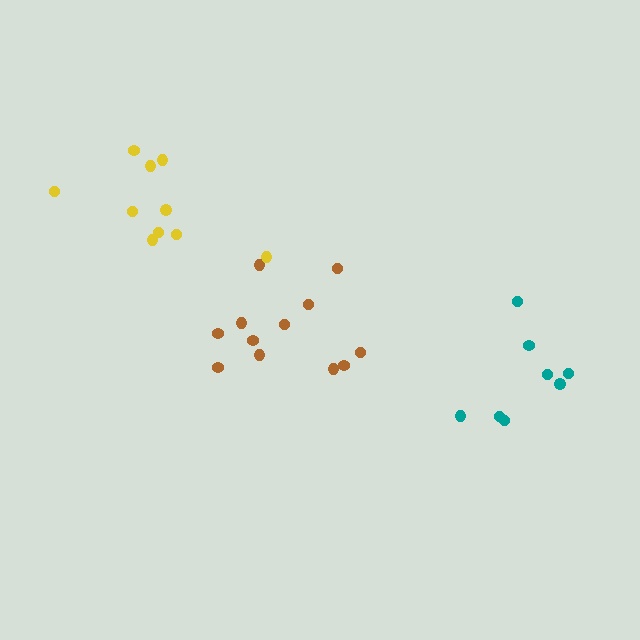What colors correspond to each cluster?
The clusters are colored: brown, teal, yellow.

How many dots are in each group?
Group 1: 12 dots, Group 2: 8 dots, Group 3: 10 dots (30 total).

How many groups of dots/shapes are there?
There are 3 groups.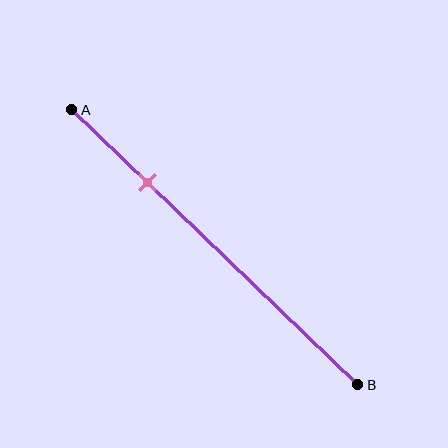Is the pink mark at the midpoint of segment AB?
No, the mark is at about 25% from A, not at the 50% midpoint.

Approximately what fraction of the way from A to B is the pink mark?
The pink mark is approximately 25% of the way from A to B.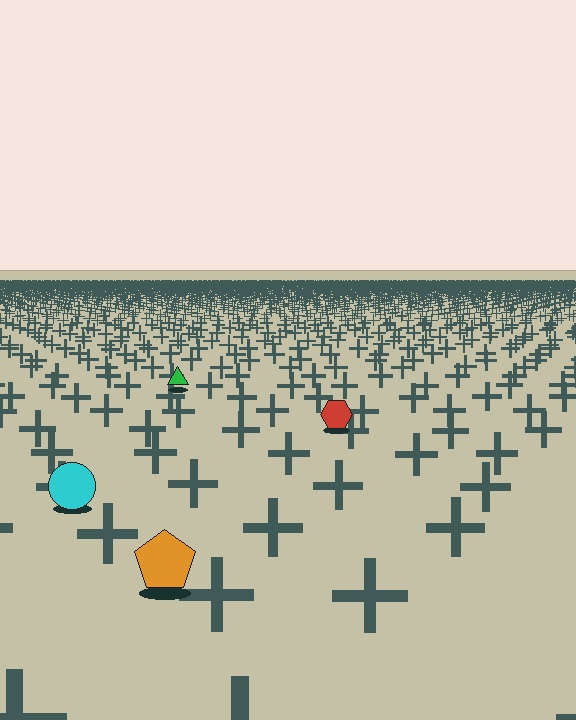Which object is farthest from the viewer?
The green triangle is farthest from the viewer. It appears smaller and the ground texture around it is denser.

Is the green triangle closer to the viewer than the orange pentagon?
No. The orange pentagon is closer — you can tell from the texture gradient: the ground texture is coarser near it.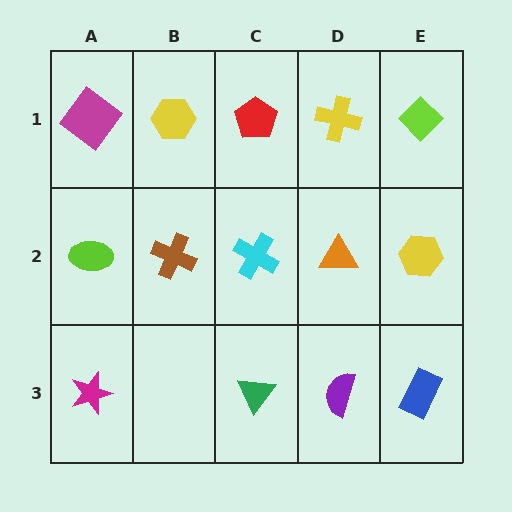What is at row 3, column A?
A magenta star.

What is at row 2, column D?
An orange triangle.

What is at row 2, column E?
A yellow hexagon.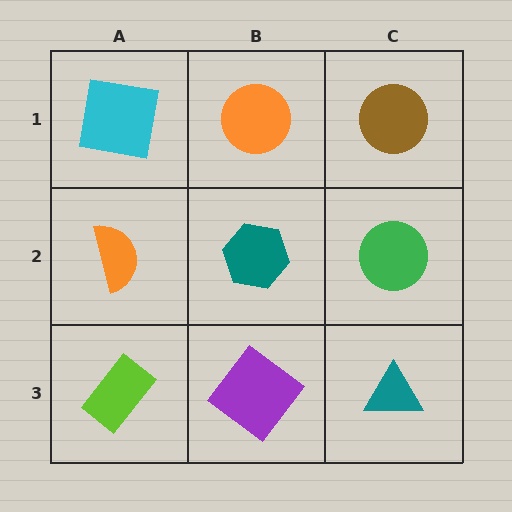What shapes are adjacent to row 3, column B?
A teal hexagon (row 2, column B), a lime rectangle (row 3, column A), a teal triangle (row 3, column C).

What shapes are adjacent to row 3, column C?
A green circle (row 2, column C), a purple diamond (row 3, column B).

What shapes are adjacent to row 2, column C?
A brown circle (row 1, column C), a teal triangle (row 3, column C), a teal hexagon (row 2, column B).